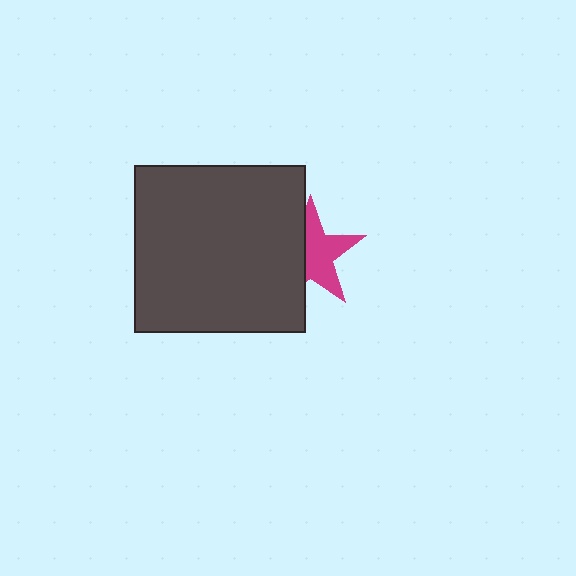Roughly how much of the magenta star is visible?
About half of it is visible (roughly 59%).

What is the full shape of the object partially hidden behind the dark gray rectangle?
The partially hidden object is a magenta star.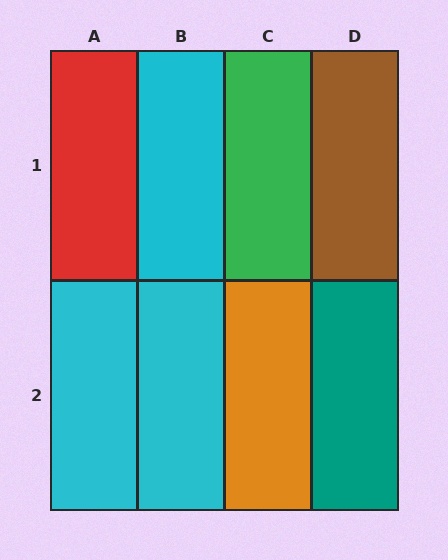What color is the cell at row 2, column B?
Cyan.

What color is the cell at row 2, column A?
Cyan.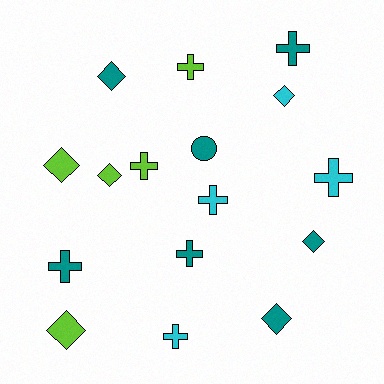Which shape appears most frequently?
Cross, with 8 objects.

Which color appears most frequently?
Teal, with 7 objects.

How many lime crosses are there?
There are 2 lime crosses.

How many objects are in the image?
There are 16 objects.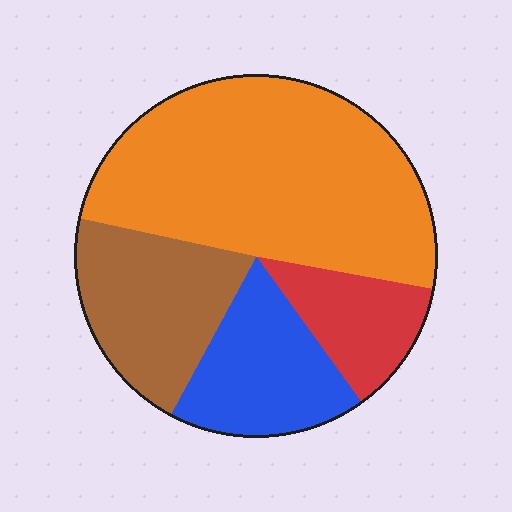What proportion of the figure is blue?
Blue covers 18% of the figure.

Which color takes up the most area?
Orange, at roughly 50%.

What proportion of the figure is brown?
Brown covers around 20% of the figure.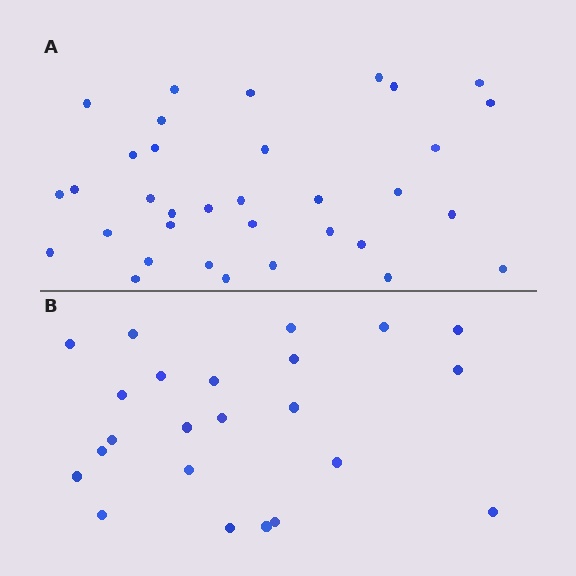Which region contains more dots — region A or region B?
Region A (the top region) has more dots.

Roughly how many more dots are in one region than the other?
Region A has roughly 12 or so more dots than region B.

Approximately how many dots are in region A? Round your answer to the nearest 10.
About 30 dots. (The exact count is 34, which rounds to 30.)